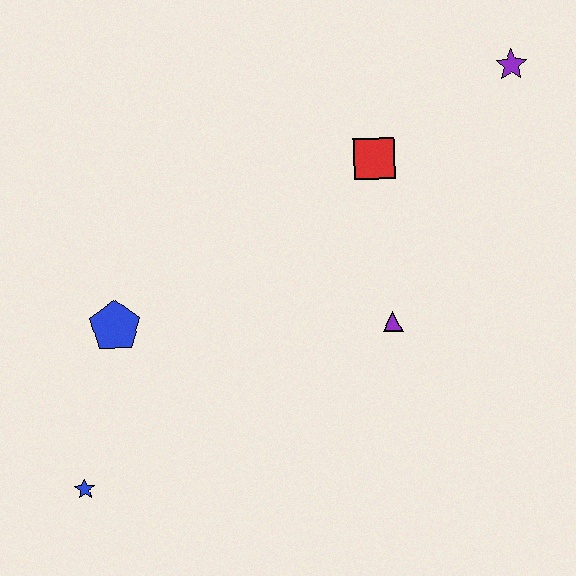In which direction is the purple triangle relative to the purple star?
The purple triangle is below the purple star.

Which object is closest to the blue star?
The blue pentagon is closest to the blue star.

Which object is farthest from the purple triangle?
The blue star is farthest from the purple triangle.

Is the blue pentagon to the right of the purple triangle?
No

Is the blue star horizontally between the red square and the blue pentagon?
No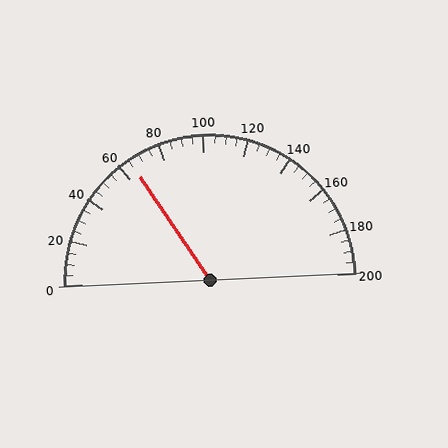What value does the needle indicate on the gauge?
The needle indicates approximately 65.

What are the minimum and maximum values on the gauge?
The gauge ranges from 0 to 200.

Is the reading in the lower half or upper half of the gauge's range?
The reading is in the lower half of the range (0 to 200).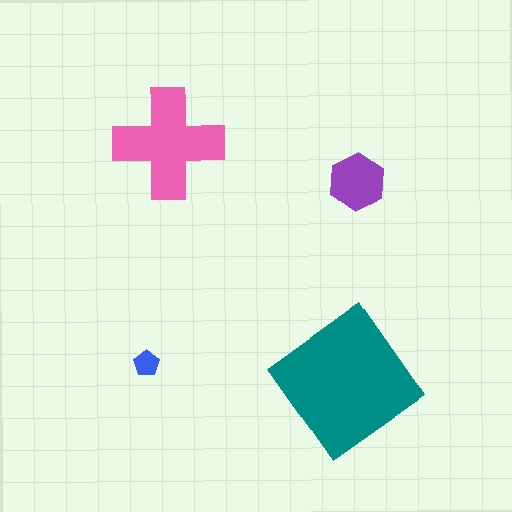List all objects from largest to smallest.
The teal diamond, the pink cross, the purple hexagon, the blue pentagon.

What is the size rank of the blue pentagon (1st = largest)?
4th.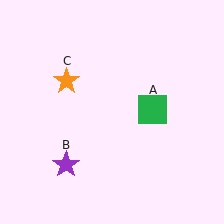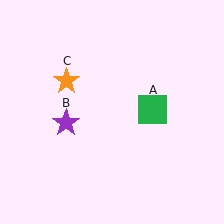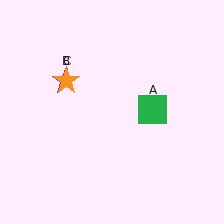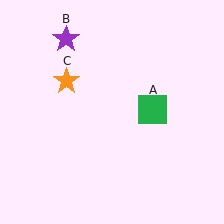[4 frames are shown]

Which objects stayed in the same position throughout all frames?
Green square (object A) and orange star (object C) remained stationary.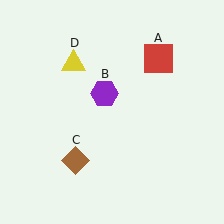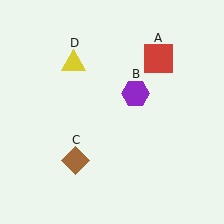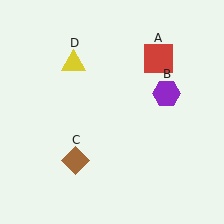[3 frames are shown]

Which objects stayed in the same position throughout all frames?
Red square (object A) and brown diamond (object C) and yellow triangle (object D) remained stationary.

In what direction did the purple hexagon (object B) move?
The purple hexagon (object B) moved right.